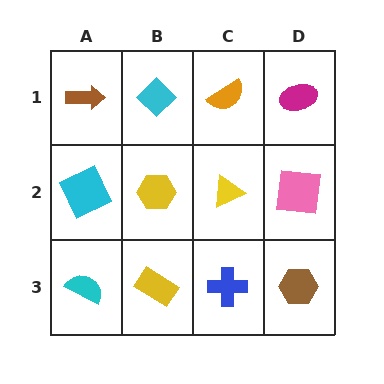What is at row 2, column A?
A cyan square.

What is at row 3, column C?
A blue cross.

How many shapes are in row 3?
4 shapes.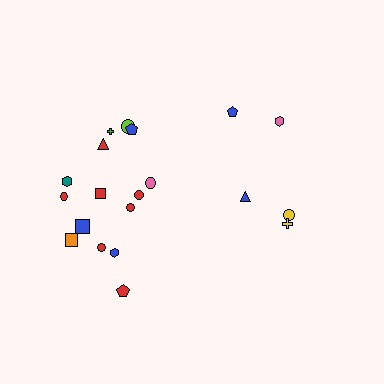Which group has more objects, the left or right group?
The left group.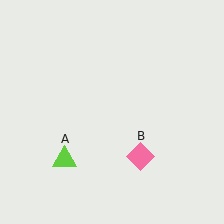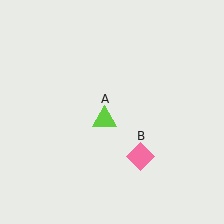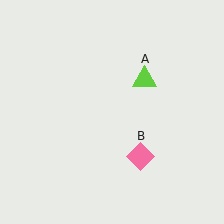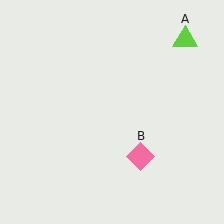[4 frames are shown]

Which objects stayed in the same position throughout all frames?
Pink diamond (object B) remained stationary.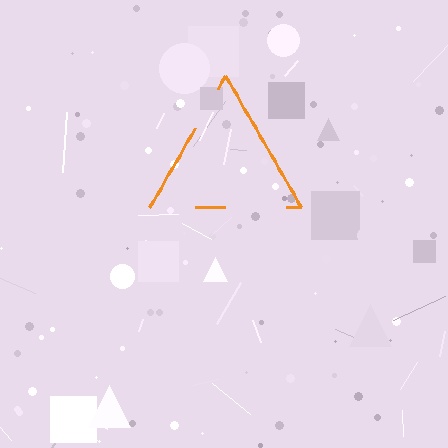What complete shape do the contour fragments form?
The contour fragments form a triangle.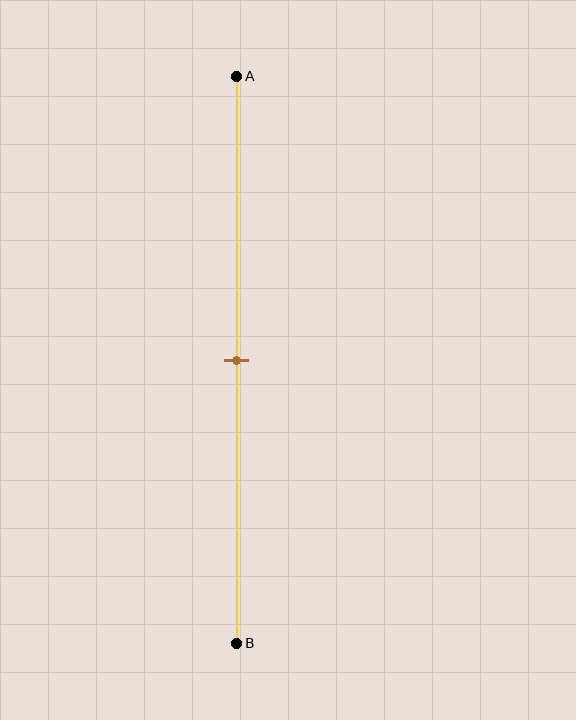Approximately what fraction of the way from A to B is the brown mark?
The brown mark is approximately 50% of the way from A to B.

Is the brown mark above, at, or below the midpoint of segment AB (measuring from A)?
The brown mark is approximately at the midpoint of segment AB.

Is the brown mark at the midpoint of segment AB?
Yes, the mark is approximately at the midpoint.